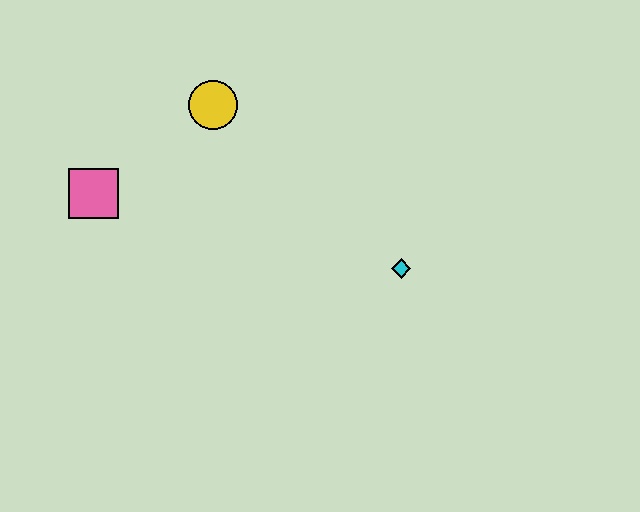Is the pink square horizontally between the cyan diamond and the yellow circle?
No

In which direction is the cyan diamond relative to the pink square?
The cyan diamond is to the right of the pink square.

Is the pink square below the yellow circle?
Yes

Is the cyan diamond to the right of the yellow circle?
Yes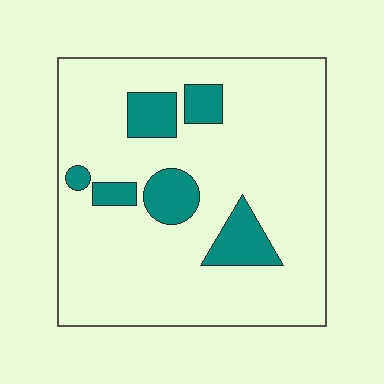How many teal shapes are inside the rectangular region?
6.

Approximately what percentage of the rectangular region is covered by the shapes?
Approximately 15%.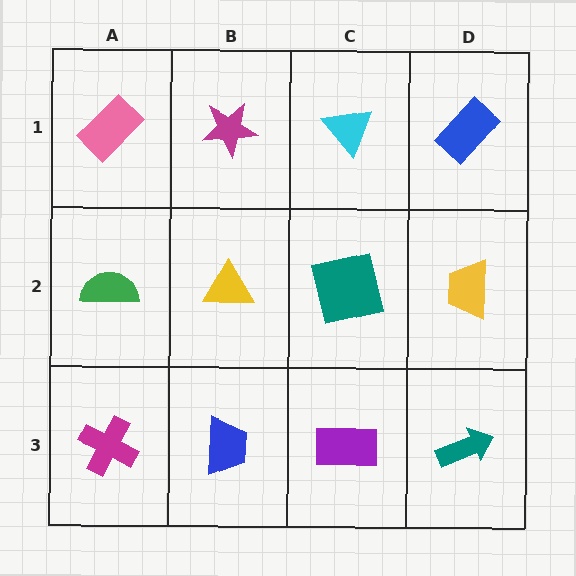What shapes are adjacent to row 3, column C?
A teal square (row 2, column C), a blue trapezoid (row 3, column B), a teal arrow (row 3, column D).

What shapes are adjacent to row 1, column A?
A green semicircle (row 2, column A), a magenta star (row 1, column B).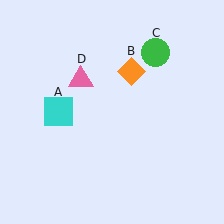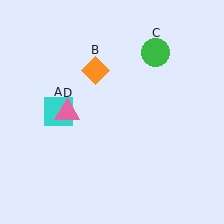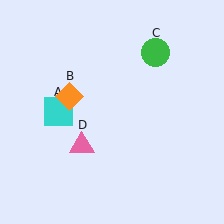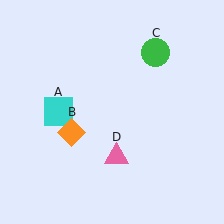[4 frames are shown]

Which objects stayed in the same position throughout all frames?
Cyan square (object A) and green circle (object C) remained stationary.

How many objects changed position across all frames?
2 objects changed position: orange diamond (object B), pink triangle (object D).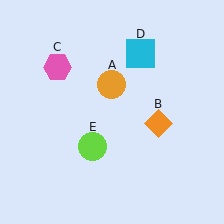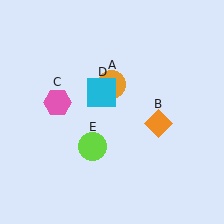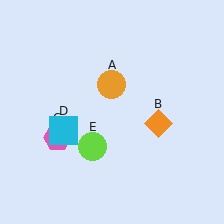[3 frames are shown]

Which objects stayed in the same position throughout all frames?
Orange circle (object A) and orange diamond (object B) and lime circle (object E) remained stationary.